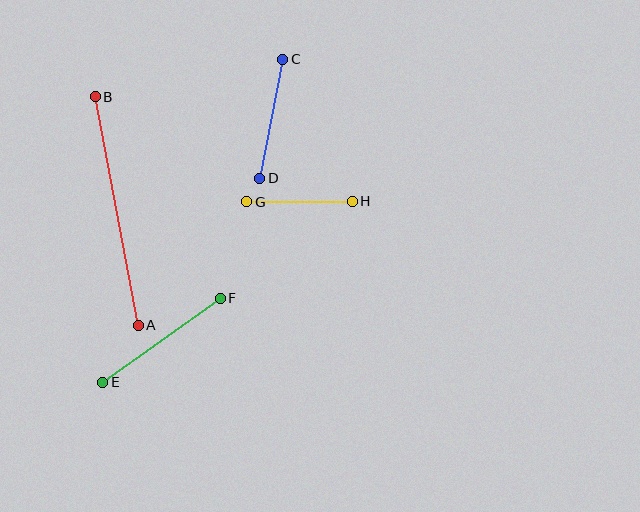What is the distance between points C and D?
The distance is approximately 121 pixels.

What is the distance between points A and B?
The distance is approximately 233 pixels.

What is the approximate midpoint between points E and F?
The midpoint is at approximately (161, 340) pixels.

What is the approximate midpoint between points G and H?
The midpoint is at approximately (299, 201) pixels.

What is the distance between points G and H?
The distance is approximately 106 pixels.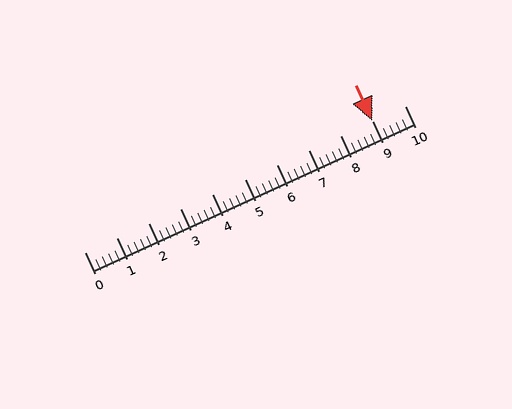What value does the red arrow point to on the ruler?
The red arrow points to approximately 9.0.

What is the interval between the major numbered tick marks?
The major tick marks are spaced 1 units apart.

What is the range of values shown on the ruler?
The ruler shows values from 0 to 10.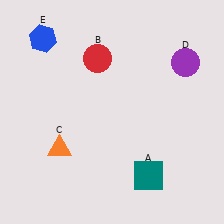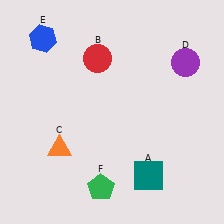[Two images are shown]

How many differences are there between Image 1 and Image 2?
There is 1 difference between the two images.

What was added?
A green pentagon (F) was added in Image 2.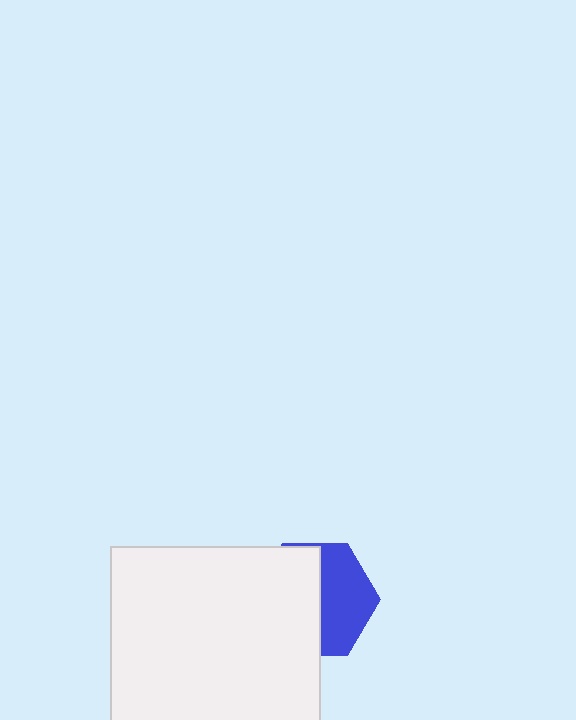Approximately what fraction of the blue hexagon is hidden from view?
Roughly 56% of the blue hexagon is hidden behind the white square.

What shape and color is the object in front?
The object in front is a white square.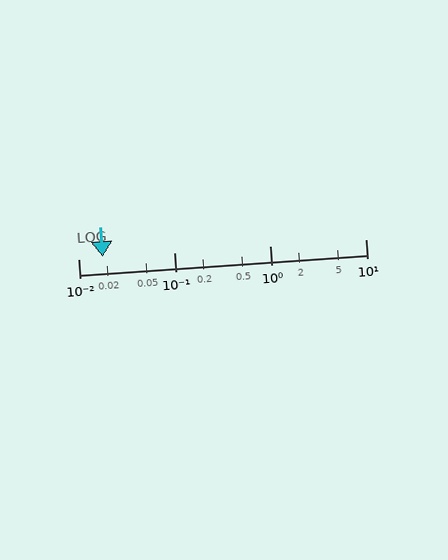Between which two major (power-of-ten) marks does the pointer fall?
The pointer is between 0.01 and 0.1.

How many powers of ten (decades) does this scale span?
The scale spans 3 decades, from 0.01 to 10.